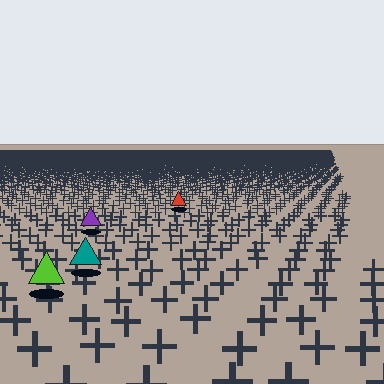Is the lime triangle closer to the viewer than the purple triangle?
Yes. The lime triangle is closer — you can tell from the texture gradient: the ground texture is coarser near it.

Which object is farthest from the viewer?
The red triangle is farthest from the viewer. It appears smaller and the ground texture around it is denser.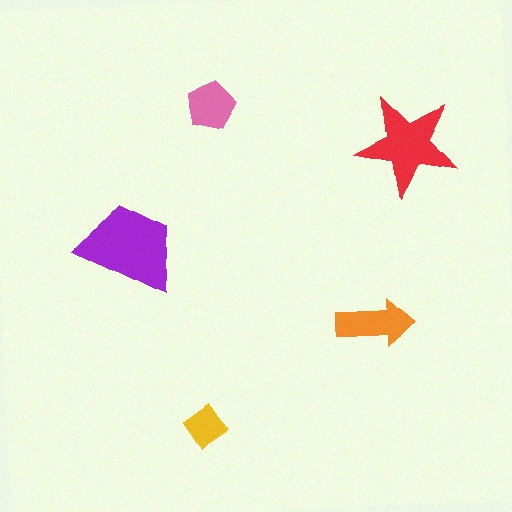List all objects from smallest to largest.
The yellow diamond, the pink pentagon, the orange arrow, the red star, the purple trapezoid.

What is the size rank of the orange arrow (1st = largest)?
3rd.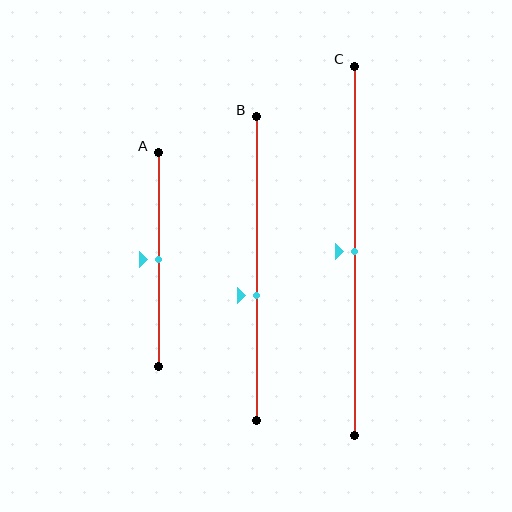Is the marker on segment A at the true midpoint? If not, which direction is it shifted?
Yes, the marker on segment A is at the true midpoint.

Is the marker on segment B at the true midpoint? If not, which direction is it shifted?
No, the marker on segment B is shifted downward by about 9% of the segment length.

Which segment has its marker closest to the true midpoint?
Segment A has its marker closest to the true midpoint.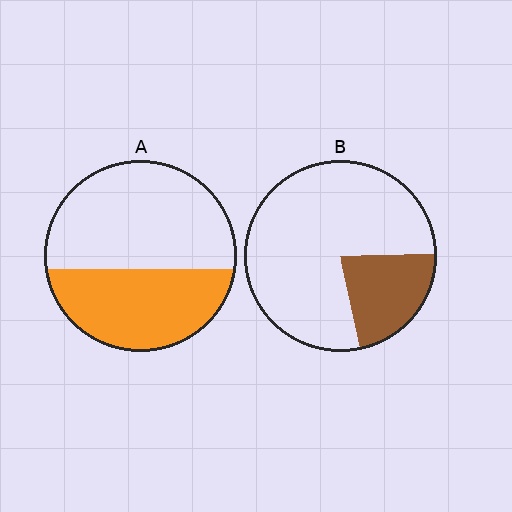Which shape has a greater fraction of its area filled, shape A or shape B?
Shape A.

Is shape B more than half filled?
No.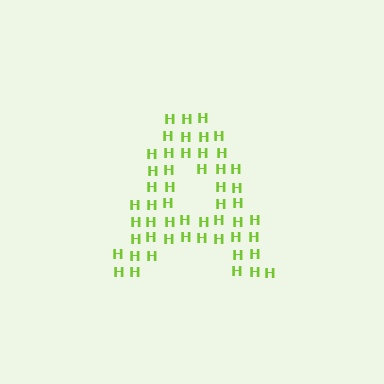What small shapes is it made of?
It is made of small letter H's.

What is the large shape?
The large shape is the letter A.